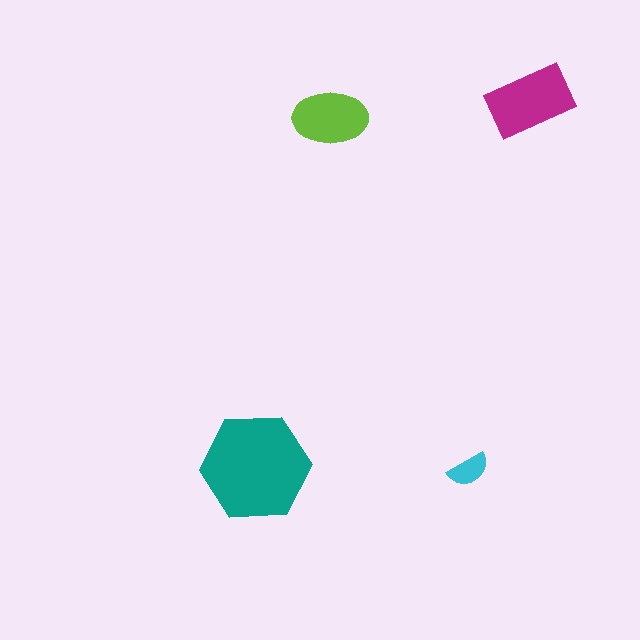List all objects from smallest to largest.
The cyan semicircle, the lime ellipse, the magenta rectangle, the teal hexagon.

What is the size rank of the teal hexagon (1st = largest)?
1st.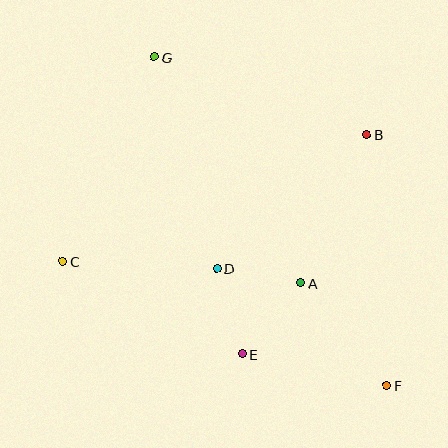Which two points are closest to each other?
Points A and D are closest to each other.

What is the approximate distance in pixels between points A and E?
The distance between A and E is approximately 92 pixels.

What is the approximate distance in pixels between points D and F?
The distance between D and F is approximately 206 pixels.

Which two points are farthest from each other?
Points F and G are farthest from each other.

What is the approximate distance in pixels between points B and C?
The distance between B and C is approximately 329 pixels.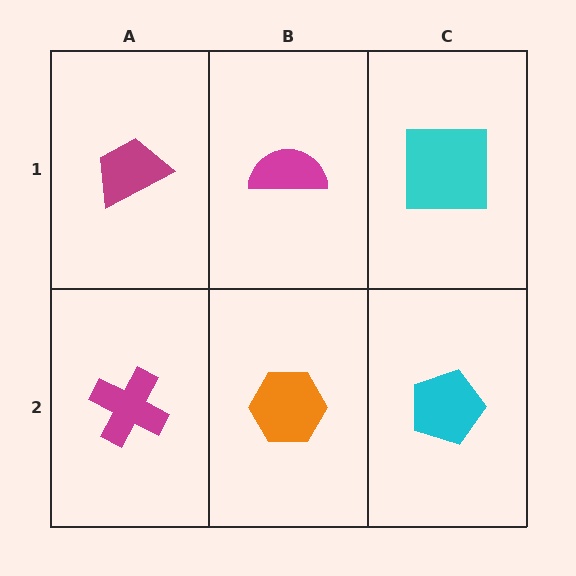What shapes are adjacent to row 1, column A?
A magenta cross (row 2, column A), a magenta semicircle (row 1, column B).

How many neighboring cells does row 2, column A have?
2.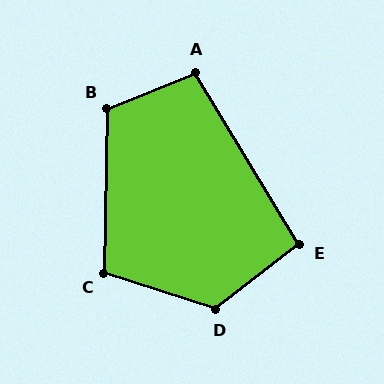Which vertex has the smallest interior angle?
E, at approximately 96 degrees.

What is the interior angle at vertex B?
Approximately 113 degrees (obtuse).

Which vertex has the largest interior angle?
D, at approximately 124 degrees.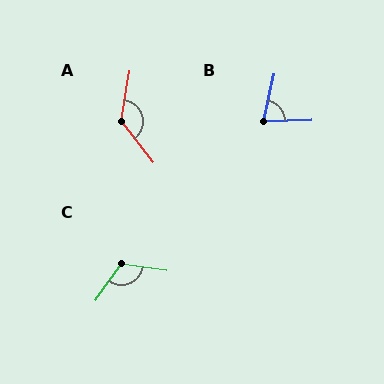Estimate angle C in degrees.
Approximately 117 degrees.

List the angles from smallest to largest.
B (76°), C (117°), A (133°).